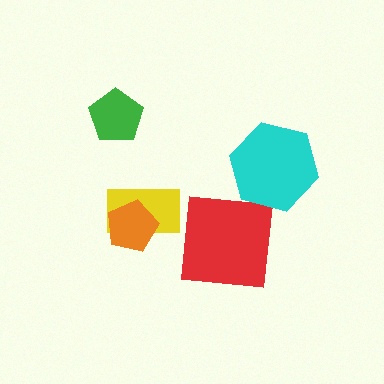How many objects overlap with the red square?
0 objects overlap with the red square.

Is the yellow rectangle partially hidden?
Yes, it is partially covered by another shape.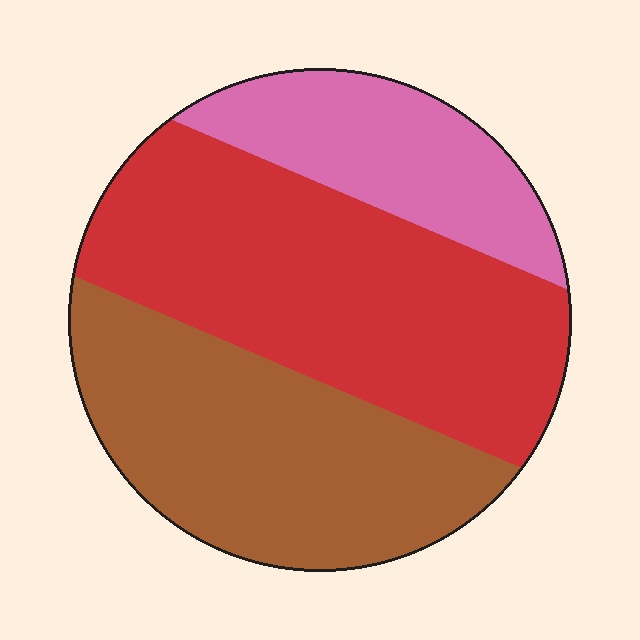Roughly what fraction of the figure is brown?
Brown takes up about three eighths (3/8) of the figure.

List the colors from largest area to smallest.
From largest to smallest: red, brown, pink.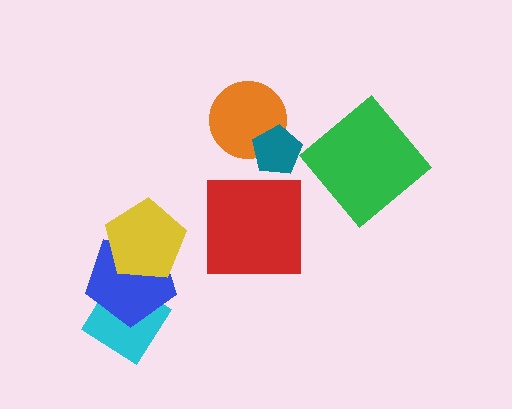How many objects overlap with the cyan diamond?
1 object overlaps with the cyan diamond.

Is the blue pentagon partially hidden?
Yes, it is partially covered by another shape.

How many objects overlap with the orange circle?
1 object overlaps with the orange circle.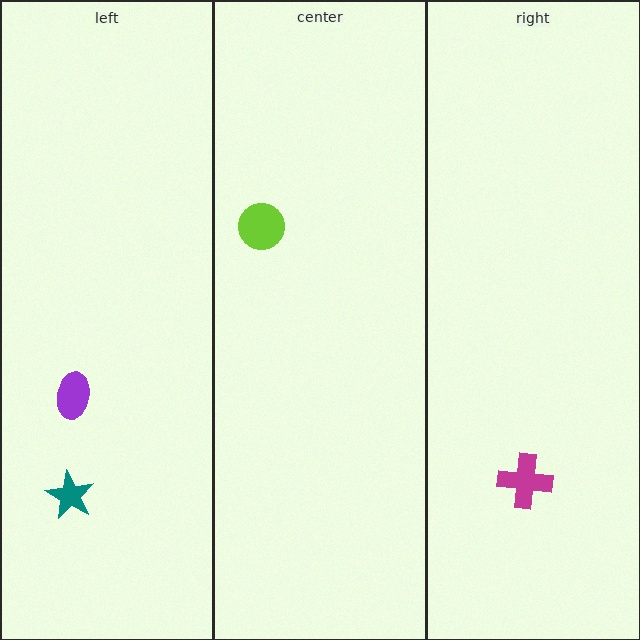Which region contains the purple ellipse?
The left region.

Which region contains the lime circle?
The center region.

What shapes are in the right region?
The magenta cross.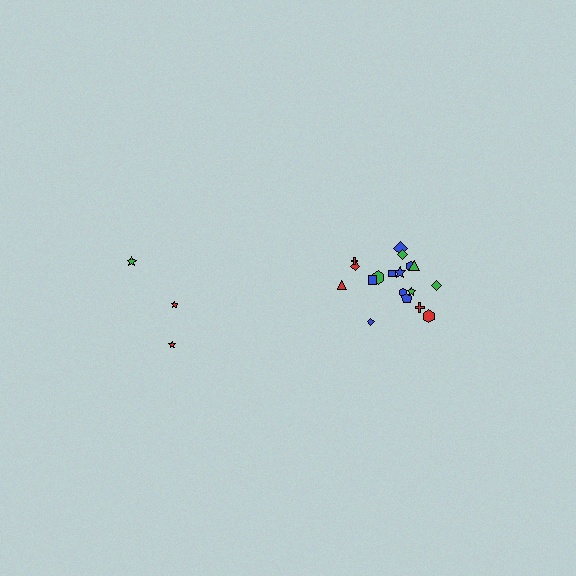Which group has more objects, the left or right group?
The right group.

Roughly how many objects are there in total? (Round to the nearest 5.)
Roughly 20 objects in total.